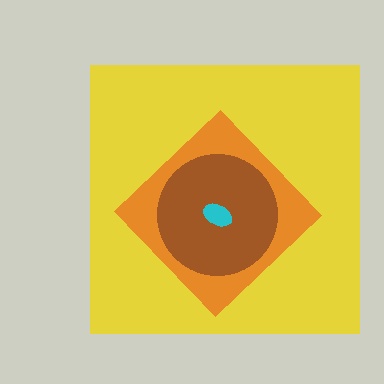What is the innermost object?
The cyan ellipse.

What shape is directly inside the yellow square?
The orange diamond.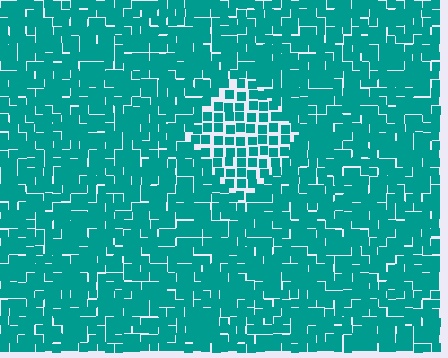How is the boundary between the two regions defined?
The boundary is defined by a change in element density (approximately 1.6x ratio). All elements are the same color, size, and shape.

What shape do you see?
I see a diamond.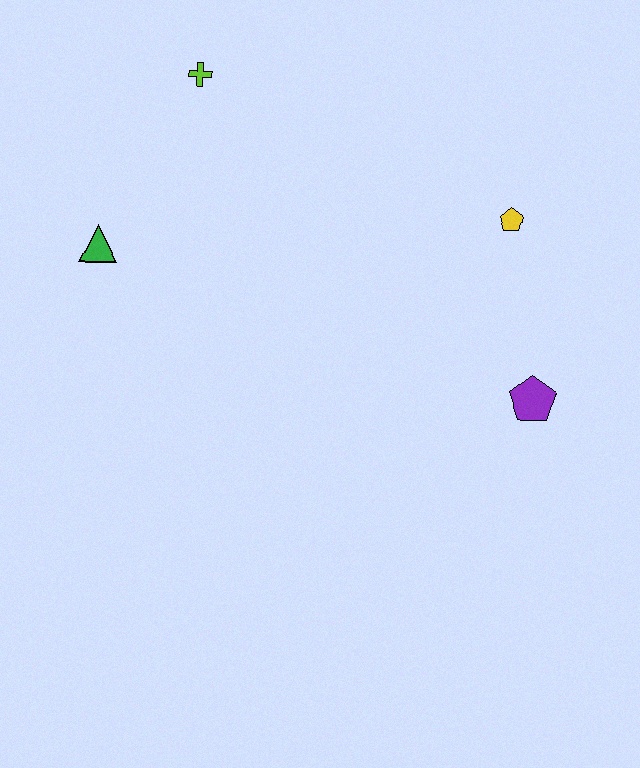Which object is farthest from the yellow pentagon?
The green triangle is farthest from the yellow pentagon.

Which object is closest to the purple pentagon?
The yellow pentagon is closest to the purple pentagon.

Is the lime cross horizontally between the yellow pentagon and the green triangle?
Yes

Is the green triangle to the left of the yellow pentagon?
Yes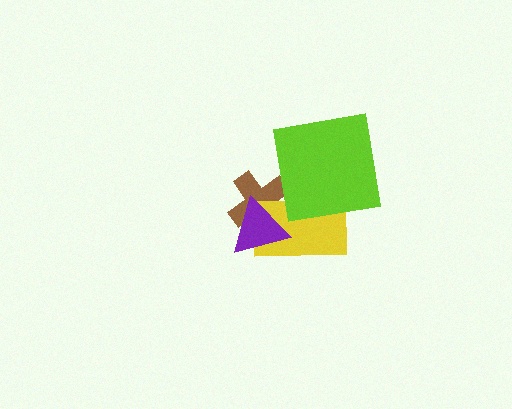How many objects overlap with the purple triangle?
2 objects overlap with the purple triangle.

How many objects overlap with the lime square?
1 object overlaps with the lime square.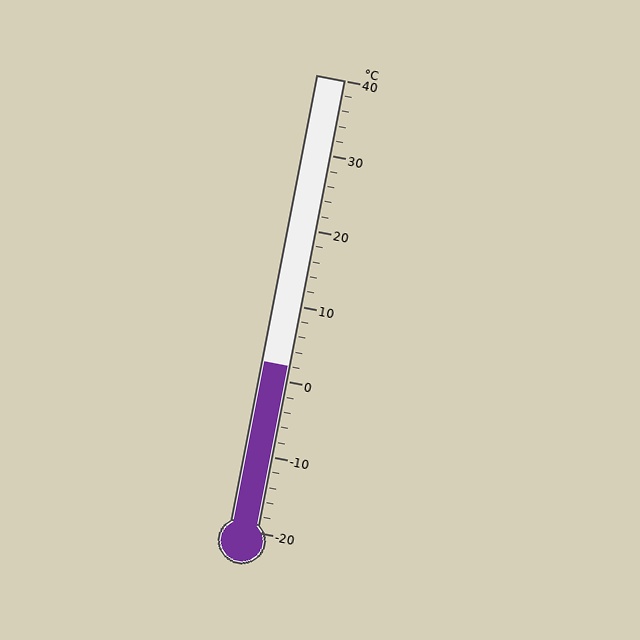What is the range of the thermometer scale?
The thermometer scale ranges from -20°C to 40°C.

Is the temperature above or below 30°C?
The temperature is below 30°C.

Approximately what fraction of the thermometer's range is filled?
The thermometer is filled to approximately 35% of its range.